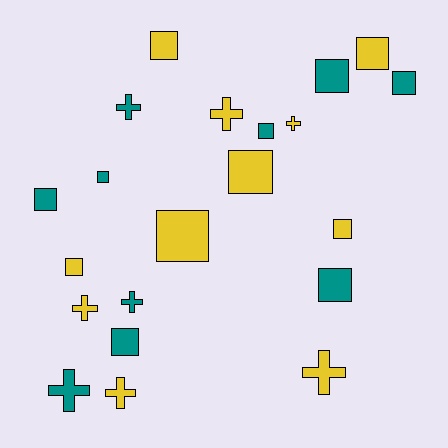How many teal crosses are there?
There are 3 teal crosses.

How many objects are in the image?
There are 21 objects.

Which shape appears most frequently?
Square, with 13 objects.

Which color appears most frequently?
Yellow, with 11 objects.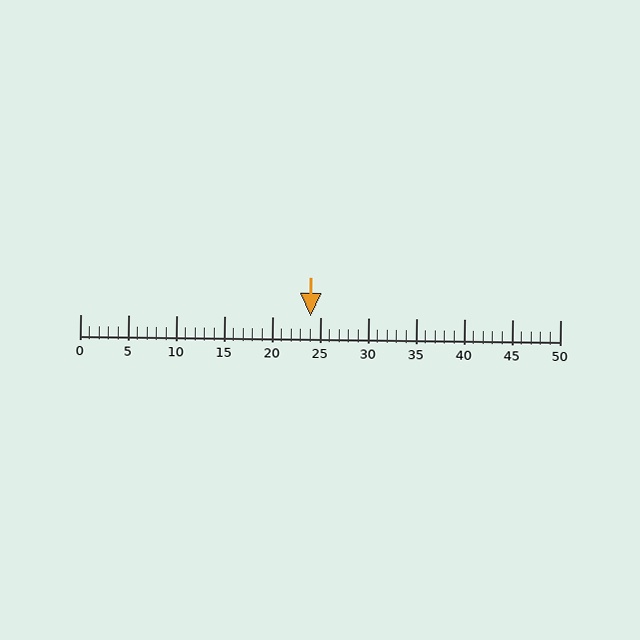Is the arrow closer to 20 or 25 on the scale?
The arrow is closer to 25.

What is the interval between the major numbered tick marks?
The major tick marks are spaced 5 units apart.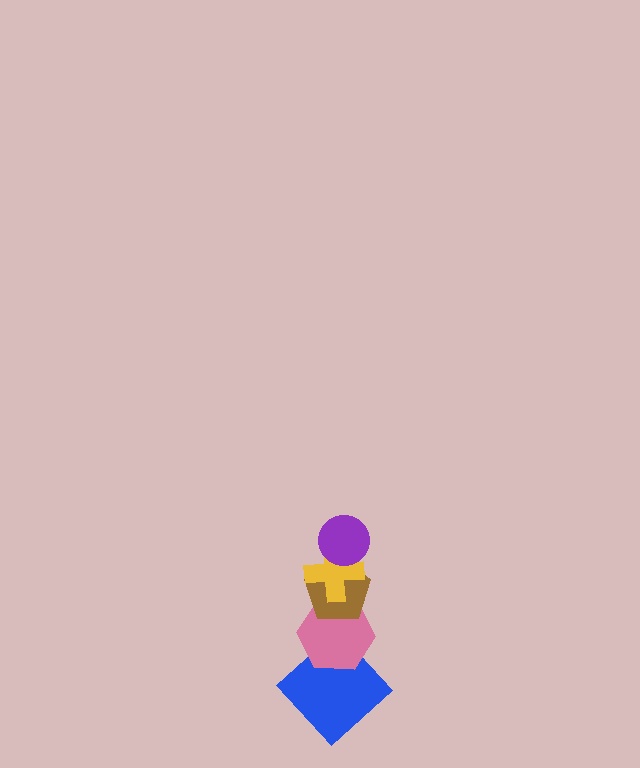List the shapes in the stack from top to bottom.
From top to bottom: the purple circle, the yellow cross, the brown pentagon, the pink hexagon, the blue diamond.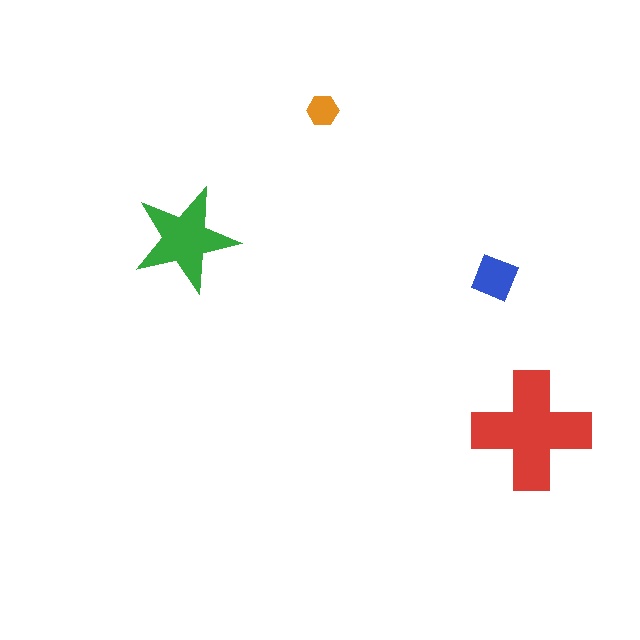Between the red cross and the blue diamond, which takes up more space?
The red cross.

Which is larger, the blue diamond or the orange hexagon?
The blue diamond.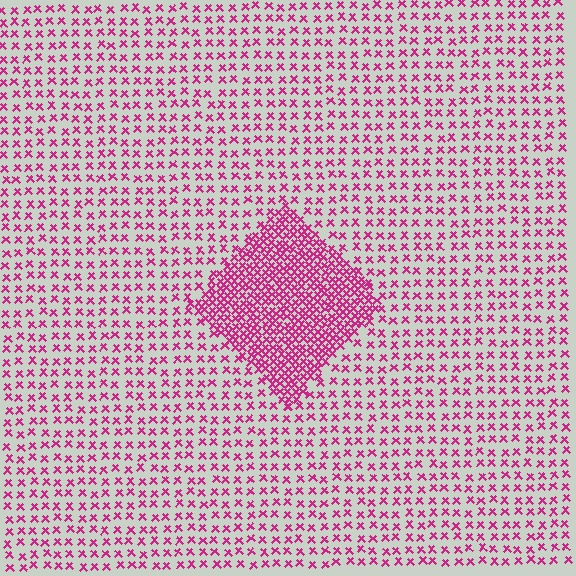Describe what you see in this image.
The image contains small magenta elements arranged at two different densities. A diamond-shaped region is visible where the elements are more densely packed than the surrounding area.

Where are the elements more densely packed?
The elements are more densely packed inside the diamond boundary.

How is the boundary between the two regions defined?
The boundary is defined by a change in element density (approximately 2.6x ratio). All elements are the same color, size, and shape.